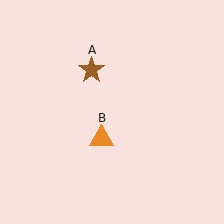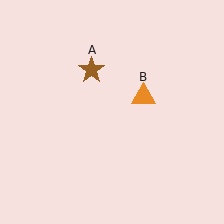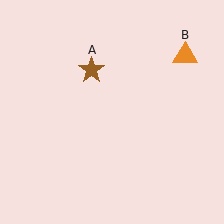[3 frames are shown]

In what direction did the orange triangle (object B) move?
The orange triangle (object B) moved up and to the right.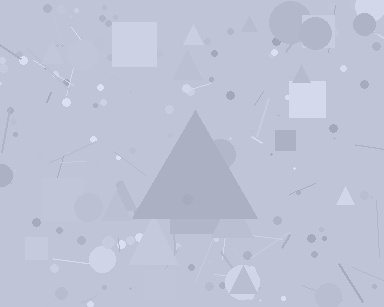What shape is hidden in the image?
A triangle is hidden in the image.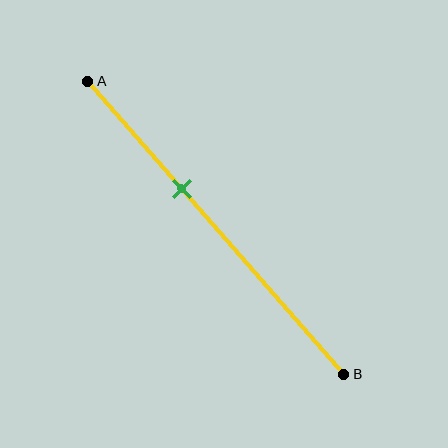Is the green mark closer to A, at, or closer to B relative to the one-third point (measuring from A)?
The green mark is closer to point B than the one-third point of segment AB.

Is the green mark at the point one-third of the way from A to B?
No, the mark is at about 35% from A, not at the 33% one-third point.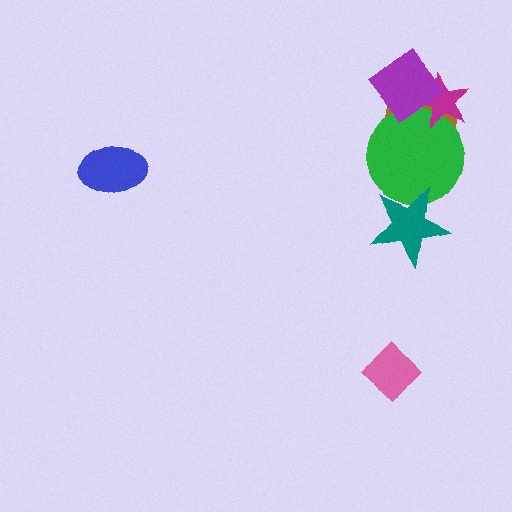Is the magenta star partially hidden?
Yes, it is partially covered by another shape.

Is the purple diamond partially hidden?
No, no other shape covers it.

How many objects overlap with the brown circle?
3 objects overlap with the brown circle.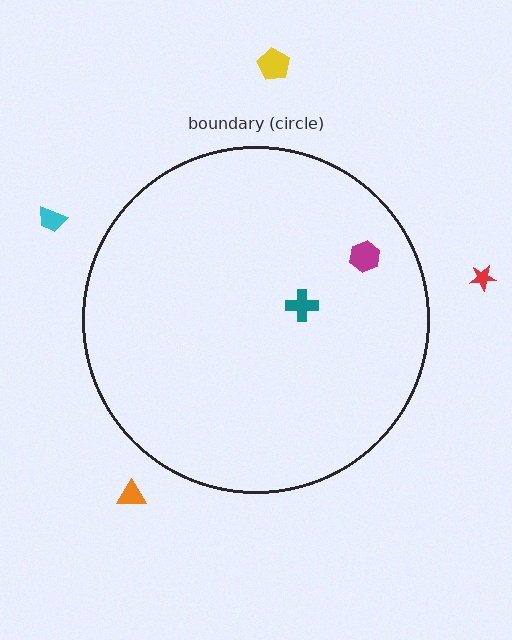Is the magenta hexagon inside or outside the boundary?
Inside.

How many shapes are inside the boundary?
2 inside, 4 outside.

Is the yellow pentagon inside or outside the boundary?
Outside.